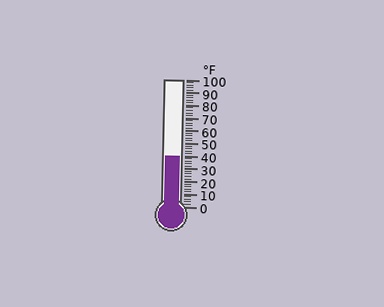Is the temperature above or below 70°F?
The temperature is below 70°F.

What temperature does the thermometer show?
The thermometer shows approximately 40°F.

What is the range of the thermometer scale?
The thermometer scale ranges from 0°F to 100°F.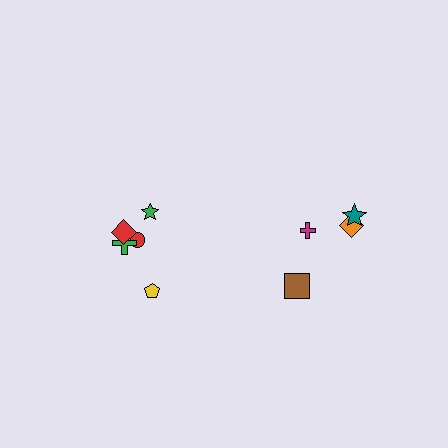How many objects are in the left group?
There are 6 objects.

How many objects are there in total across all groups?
There are 10 objects.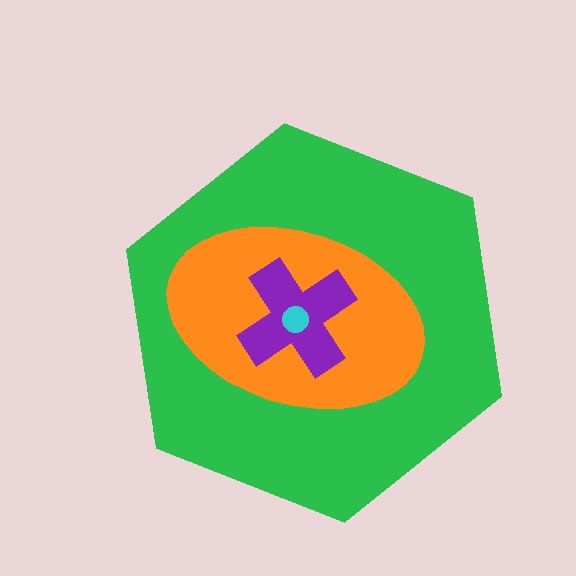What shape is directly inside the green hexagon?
The orange ellipse.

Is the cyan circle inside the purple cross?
Yes.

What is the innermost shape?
The cyan circle.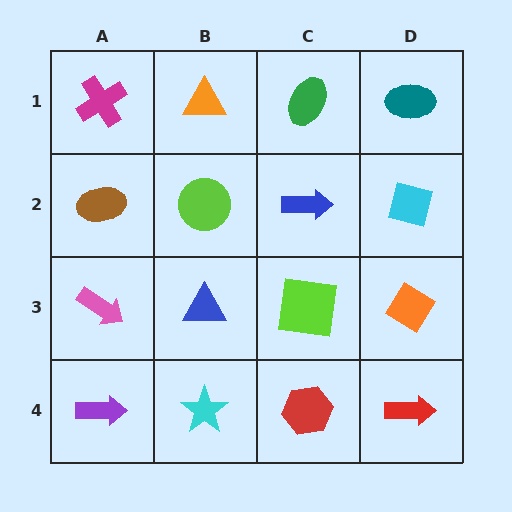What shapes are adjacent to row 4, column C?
A lime square (row 3, column C), a cyan star (row 4, column B), a red arrow (row 4, column D).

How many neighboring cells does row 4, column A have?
2.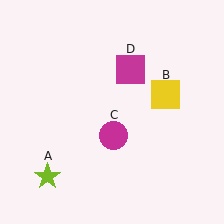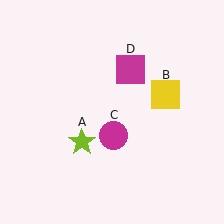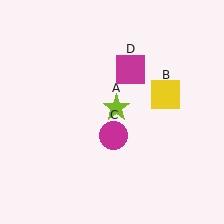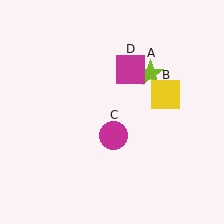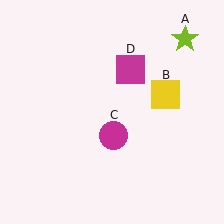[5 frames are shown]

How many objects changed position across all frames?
1 object changed position: lime star (object A).